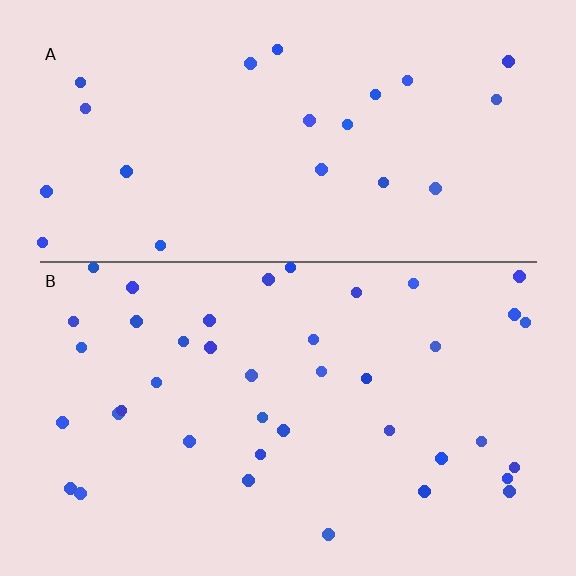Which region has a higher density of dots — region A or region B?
B (the bottom).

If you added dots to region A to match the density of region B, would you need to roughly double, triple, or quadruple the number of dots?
Approximately double.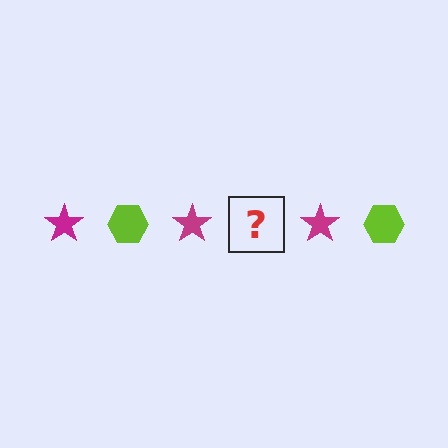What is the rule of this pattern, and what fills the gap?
The rule is that the pattern alternates between magenta star and lime hexagon. The gap should be filled with a lime hexagon.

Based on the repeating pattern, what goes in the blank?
The blank should be a lime hexagon.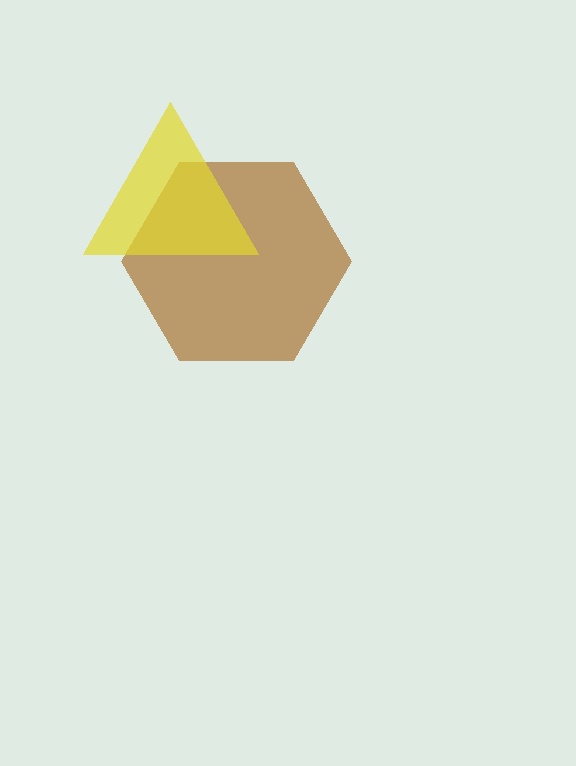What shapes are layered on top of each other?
The layered shapes are: a brown hexagon, a yellow triangle.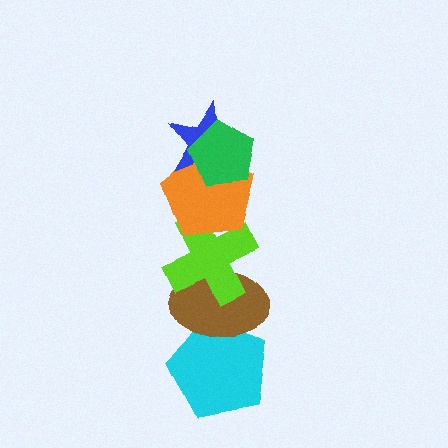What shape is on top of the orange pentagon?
The blue star is on top of the orange pentagon.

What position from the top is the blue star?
The blue star is 2nd from the top.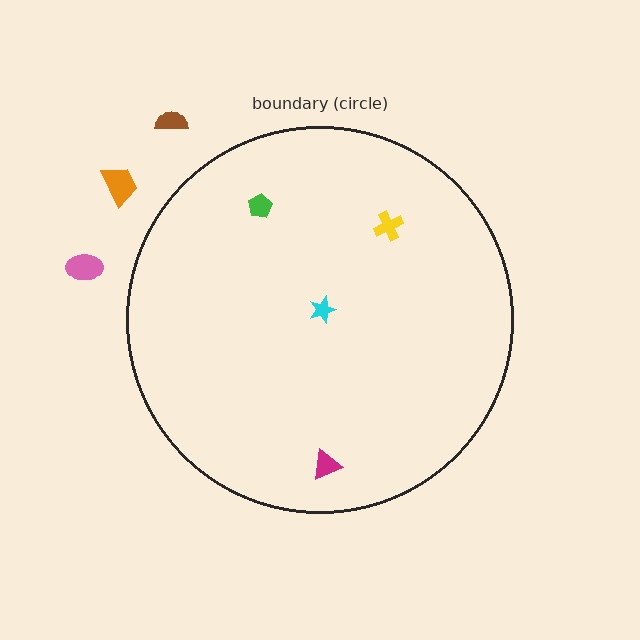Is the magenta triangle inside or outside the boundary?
Inside.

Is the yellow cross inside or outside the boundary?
Inside.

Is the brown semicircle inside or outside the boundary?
Outside.